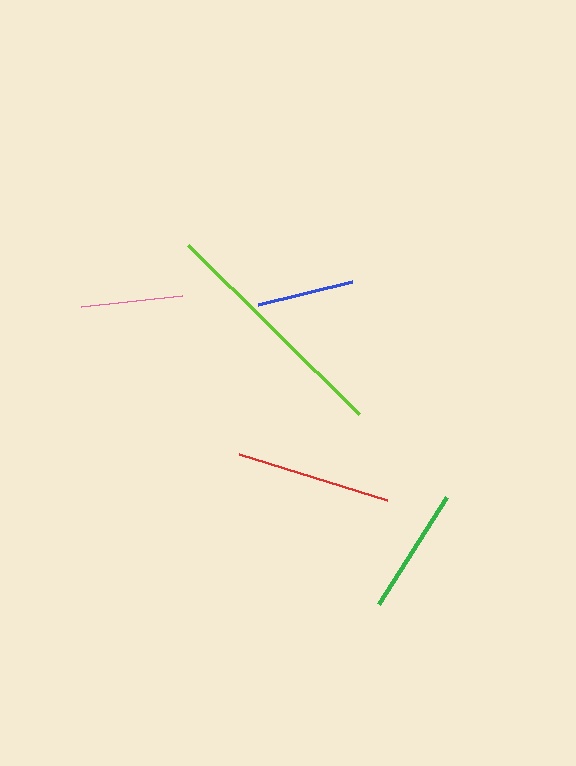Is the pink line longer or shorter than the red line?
The red line is longer than the pink line.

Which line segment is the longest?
The lime line is the longest at approximately 240 pixels.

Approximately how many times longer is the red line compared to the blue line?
The red line is approximately 1.6 times the length of the blue line.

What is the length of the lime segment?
The lime segment is approximately 240 pixels long.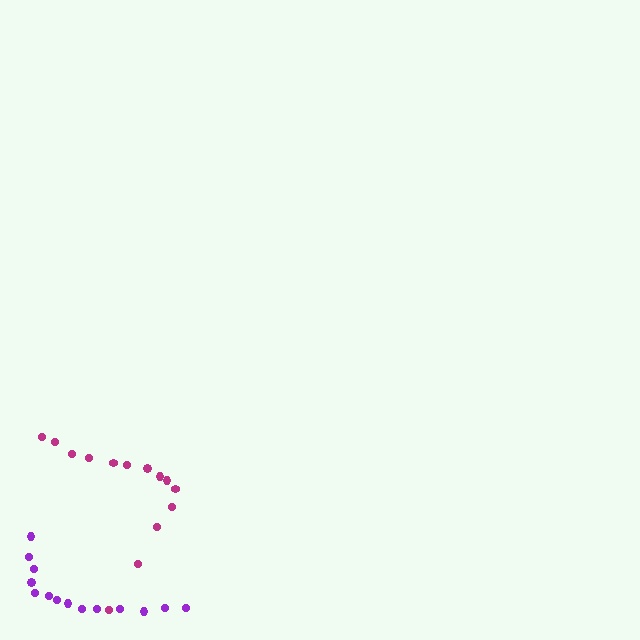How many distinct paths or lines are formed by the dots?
There are 2 distinct paths.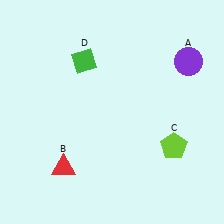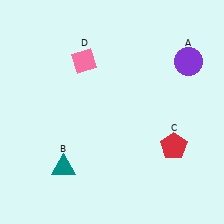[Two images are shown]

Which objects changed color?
B changed from red to teal. C changed from lime to red. D changed from green to pink.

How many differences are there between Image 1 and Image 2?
There are 3 differences between the two images.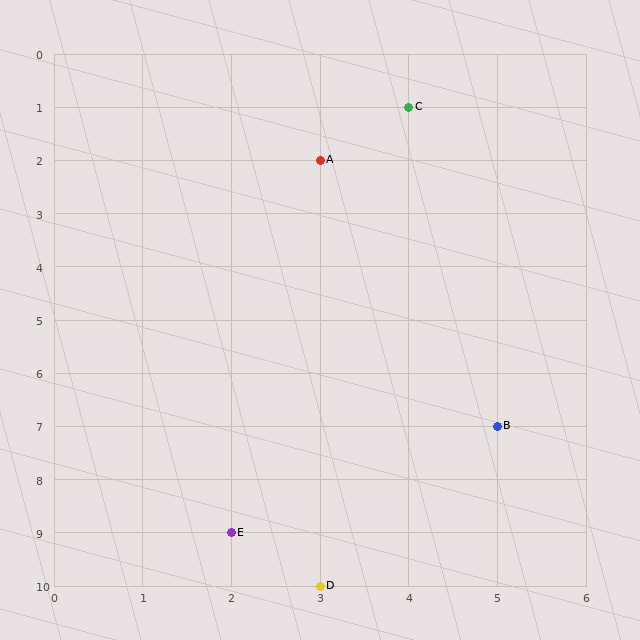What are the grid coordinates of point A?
Point A is at grid coordinates (3, 2).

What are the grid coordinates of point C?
Point C is at grid coordinates (4, 1).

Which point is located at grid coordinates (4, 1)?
Point C is at (4, 1).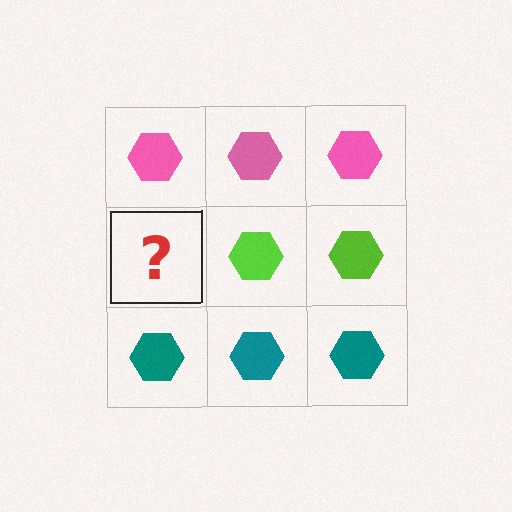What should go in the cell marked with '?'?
The missing cell should contain a lime hexagon.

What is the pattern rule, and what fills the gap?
The rule is that each row has a consistent color. The gap should be filled with a lime hexagon.